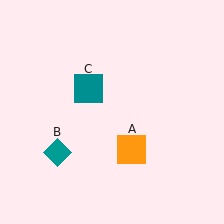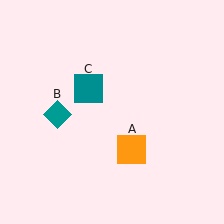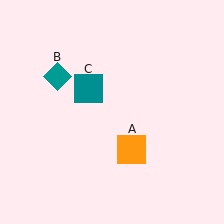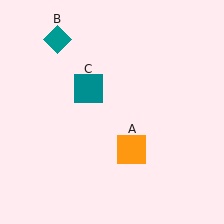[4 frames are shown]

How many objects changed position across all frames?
1 object changed position: teal diamond (object B).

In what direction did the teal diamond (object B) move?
The teal diamond (object B) moved up.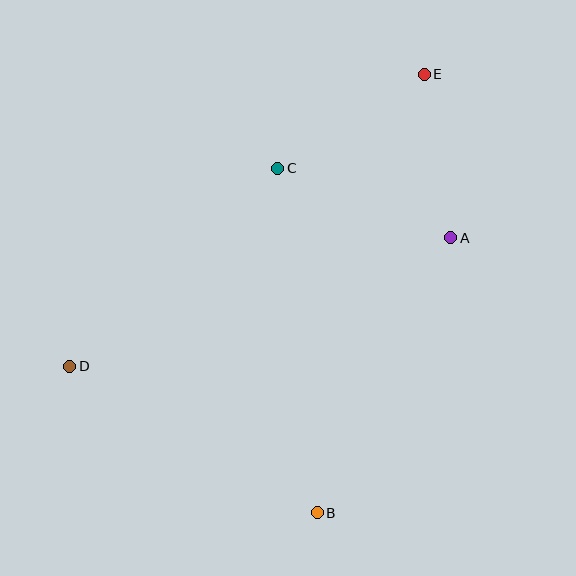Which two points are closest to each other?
Points A and E are closest to each other.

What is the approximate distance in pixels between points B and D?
The distance between B and D is approximately 288 pixels.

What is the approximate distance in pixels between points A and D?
The distance between A and D is approximately 402 pixels.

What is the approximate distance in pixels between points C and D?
The distance between C and D is approximately 287 pixels.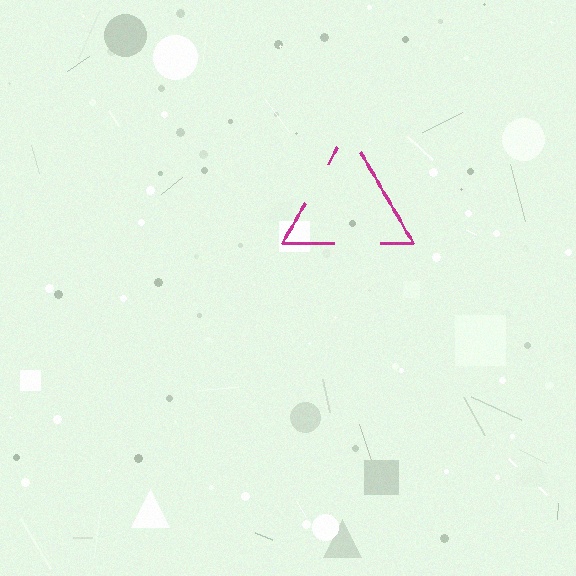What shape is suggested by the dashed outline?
The dashed outline suggests a triangle.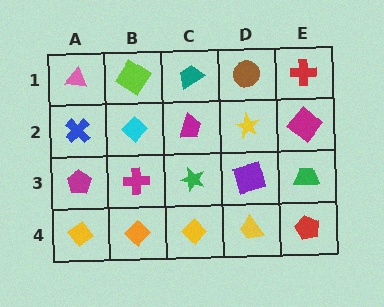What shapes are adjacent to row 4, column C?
A green star (row 3, column C), an orange diamond (row 4, column B), a yellow trapezoid (row 4, column D).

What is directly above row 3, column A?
A blue cross.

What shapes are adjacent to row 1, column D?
A yellow star (row 2, column D), a teal trapezoid (row 1, column C), a red cross (row 1, column E).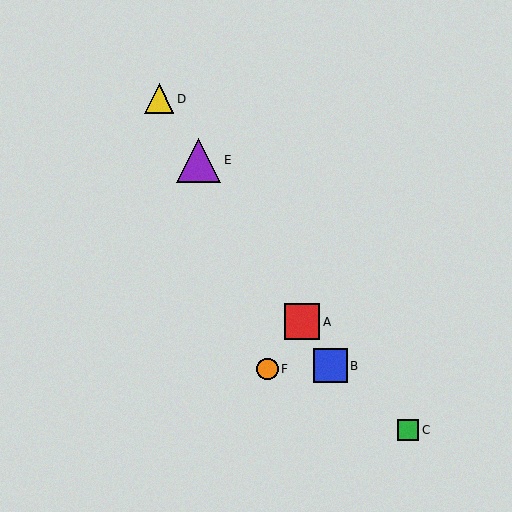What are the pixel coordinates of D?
Object D is at (159, 99).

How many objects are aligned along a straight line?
4 objects (A, B, D, E) are aligned along a straight line.